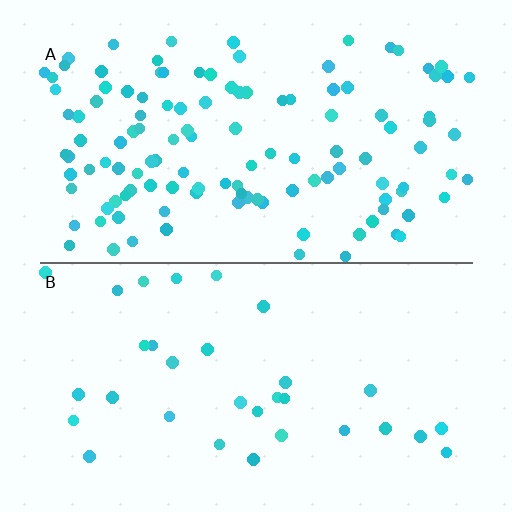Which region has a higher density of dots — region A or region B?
A (the top).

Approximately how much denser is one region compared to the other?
Approximately 3.7× — region A over region B.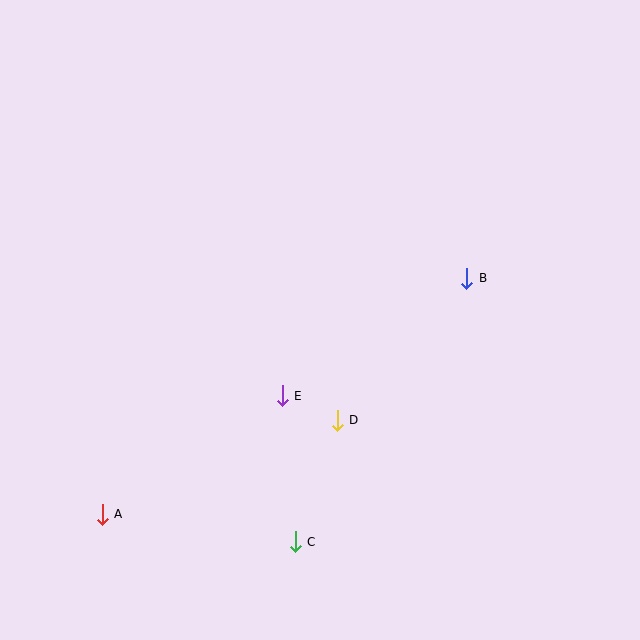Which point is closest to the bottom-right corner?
Point C is closest to the bottom-right corner.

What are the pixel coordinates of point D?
Point D is at (337, 420).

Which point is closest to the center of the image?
Point E at (282, 396) is closest to the center.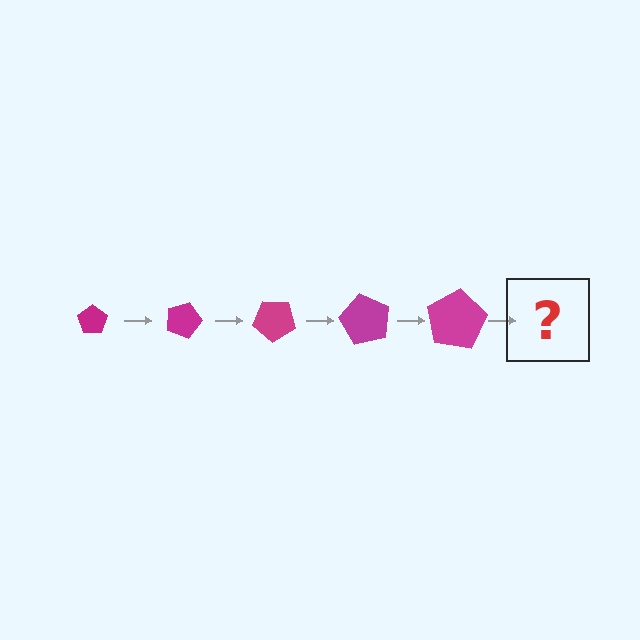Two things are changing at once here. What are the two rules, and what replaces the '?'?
The two rules are that the pentagon grows larger each step and it rotates 20 degrees each step. The '?' should be a pentagon, larger than the previous one and rotated 100 degrees from the start.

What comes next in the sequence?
The next element should be a pentagon, larger than the previous one and rotated 100 degrees from the start.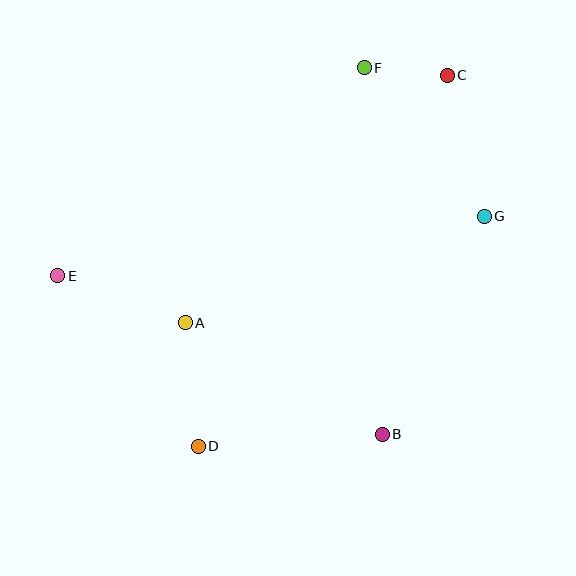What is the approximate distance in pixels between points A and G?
The distance between A and G is approximately 317 pixels.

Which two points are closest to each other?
Points C and F are closest to each other.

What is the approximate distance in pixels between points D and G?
The distance between D and G is approximately 367 pixels.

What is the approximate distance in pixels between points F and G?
The distance between F and G is approximately 191 pixels.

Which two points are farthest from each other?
Points C and D are farthest from each other.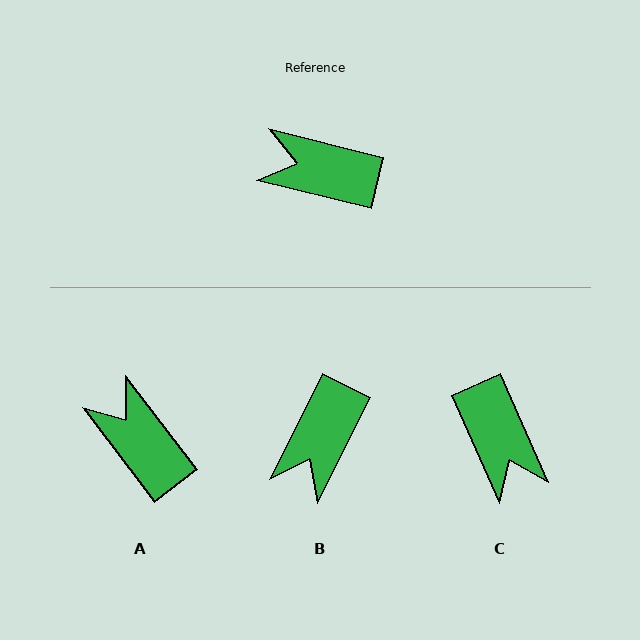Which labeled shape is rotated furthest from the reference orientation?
C, about 128 degrees away.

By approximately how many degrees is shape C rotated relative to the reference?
Approximately 128 degrees counter-clockwise.